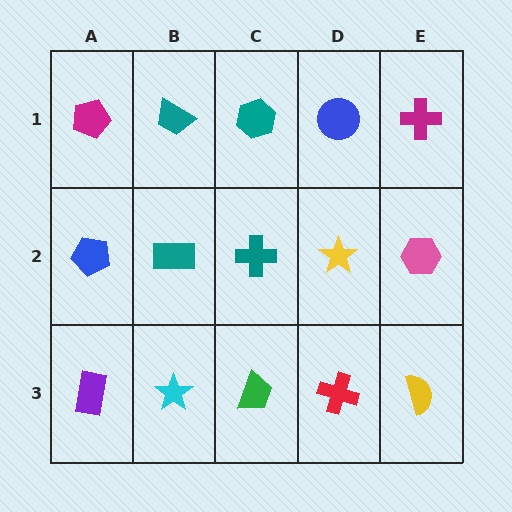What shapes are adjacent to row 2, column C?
A teal hexagon (row 1, column C), a green trapezoid (row 3, column C), a teal rectangle (row 2, column B), a yellow star (row 2, column D).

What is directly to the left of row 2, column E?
A yellow star.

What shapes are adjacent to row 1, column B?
A teal rectangle (row 2, column B), a magenta pentagon (row 1, column A), a teal hexagon (row 1, column C).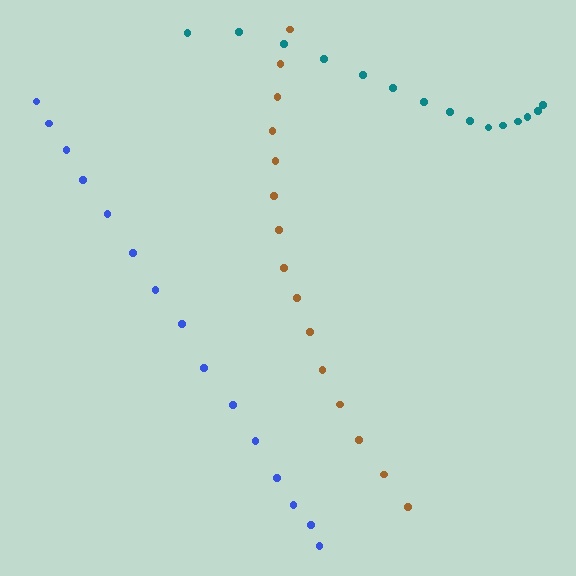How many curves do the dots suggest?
There are 3 distinct paths.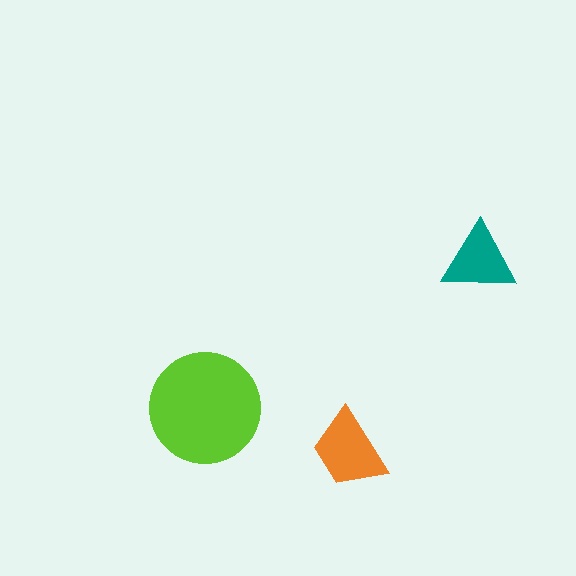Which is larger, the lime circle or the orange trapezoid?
The lime circle.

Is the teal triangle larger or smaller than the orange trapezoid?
Smaller.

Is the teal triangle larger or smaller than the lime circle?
Smaller.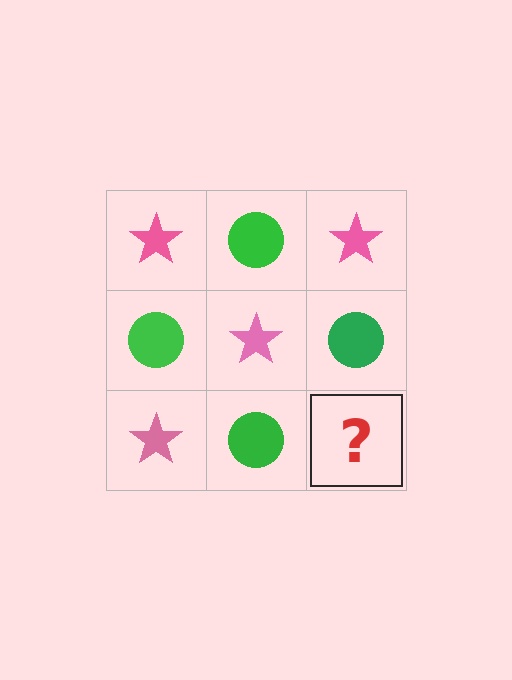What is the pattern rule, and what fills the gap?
The rule is that it alternates pink star and green circle in a checkerboard pattern. The gap should be filled with a pink star.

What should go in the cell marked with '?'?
The missing cell should contain a pink star.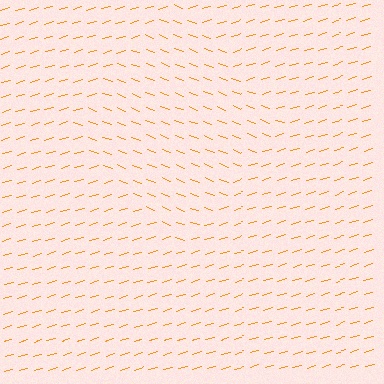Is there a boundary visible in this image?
Yes, there is a texture boundary formed by a change in line orientation.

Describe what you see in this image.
The image is filled with small orange line segments. A diamond region in the image has lines oriented differently from the surrounding lines, creating a visible texture boundary.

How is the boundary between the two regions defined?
The boundary is defined purely by a change in line orientation (approximately 37 degrees difference). All lines are the same color and thickness.